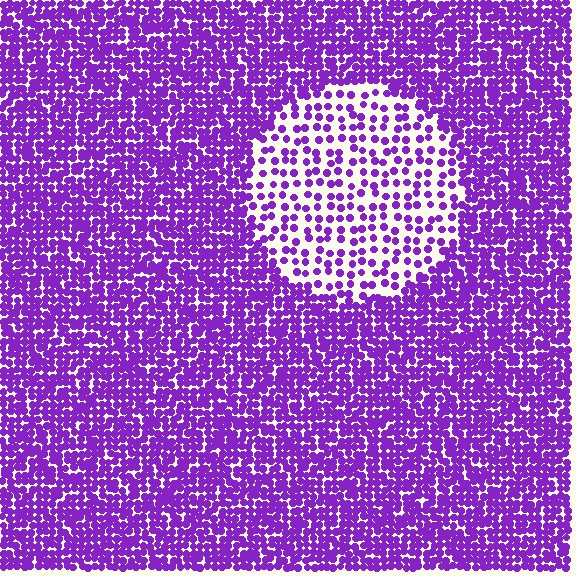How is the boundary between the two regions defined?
The boundary is defined by a change in element density (approximately 2.5x ratio). All elements are the same color, size, and shape.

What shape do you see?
I see a circle.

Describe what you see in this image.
The image contains small purple elements arranged at two different densities. A circle-shaped region is visible where the elements are less densely packed than the surrounding area.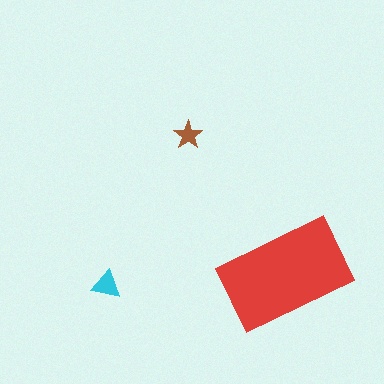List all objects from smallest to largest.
The brown star, the cyan triangle, the red rectangle.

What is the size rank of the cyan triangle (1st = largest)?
2nd.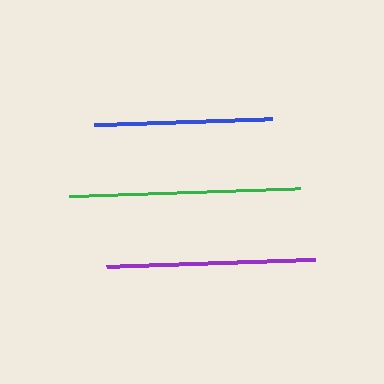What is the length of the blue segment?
The blue segment is approximately 177 pixels long.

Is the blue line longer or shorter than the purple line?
The purple line is longer than the blue line.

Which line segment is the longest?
The green line is the longest at approximately 231 pixels.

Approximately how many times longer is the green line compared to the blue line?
The green line is approximately 1.3 times the length of the blue line.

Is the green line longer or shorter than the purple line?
The green line is longer than the purple line.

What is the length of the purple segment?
The purple segment is approximately 209 pixels long.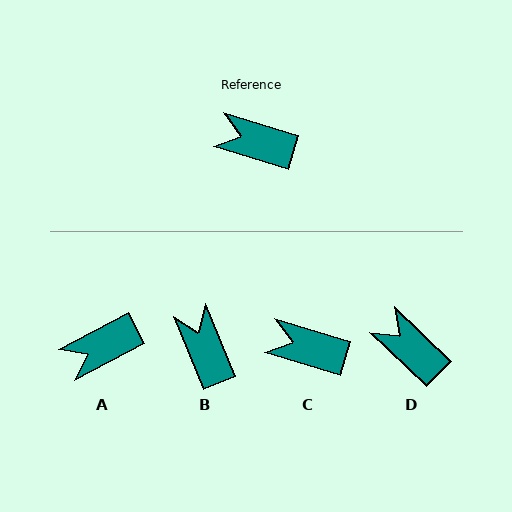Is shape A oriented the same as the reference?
No, it is off by about 45 degrees.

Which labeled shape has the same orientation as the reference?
C.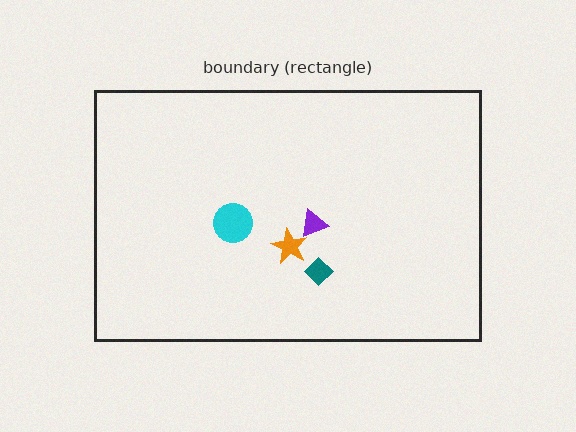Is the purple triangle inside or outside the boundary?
Inside.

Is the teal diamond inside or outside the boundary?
Inside.